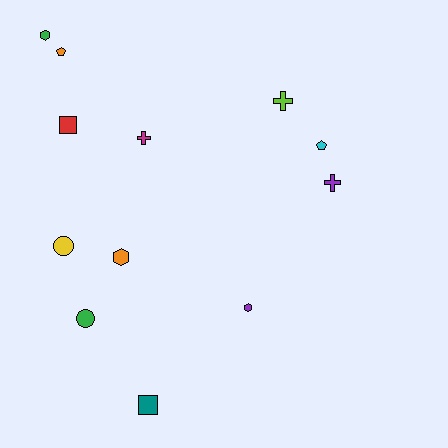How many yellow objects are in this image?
There is 1 yellow object.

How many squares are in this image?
There are 2 squares.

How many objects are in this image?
There are 12 objects.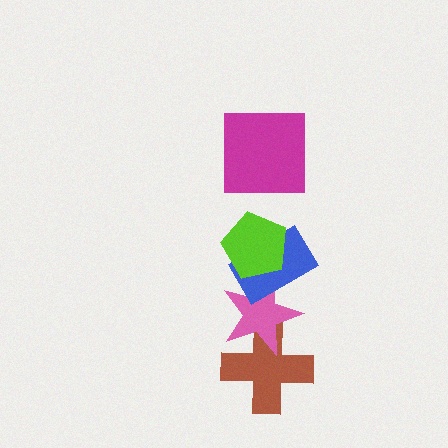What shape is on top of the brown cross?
The pink star is on top of the brown cross.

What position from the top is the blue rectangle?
The blue rectangle is 3rd from the top.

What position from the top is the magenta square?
The magenta square is 1st from the top.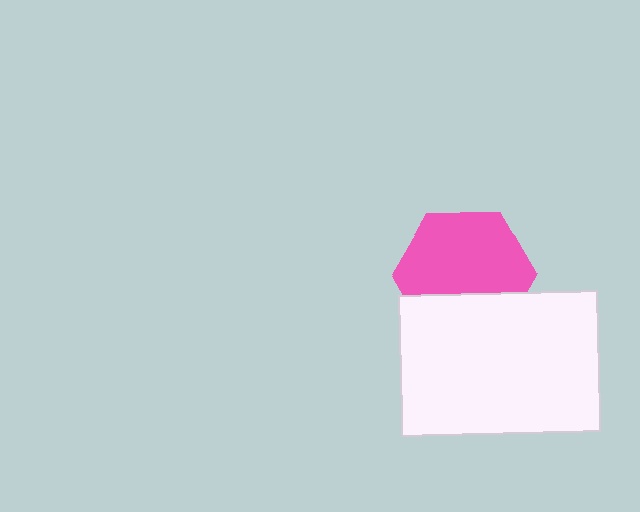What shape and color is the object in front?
The object in front is a white rectangle.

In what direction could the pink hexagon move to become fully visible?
The pink hexagon could move up. That would shift it out from behind the white rectangle entirely.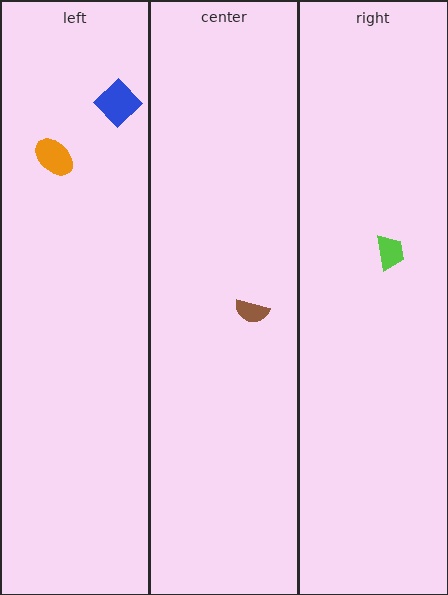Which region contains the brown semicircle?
The center region.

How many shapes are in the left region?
2.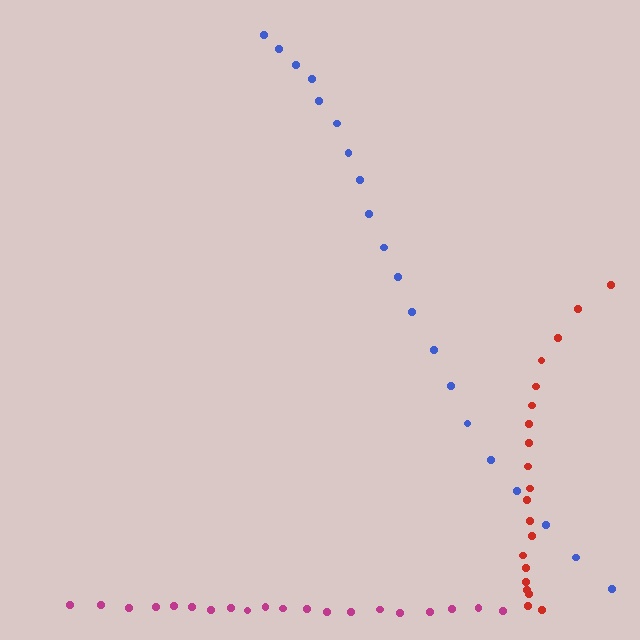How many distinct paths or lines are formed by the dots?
There are 3 distinct paths.